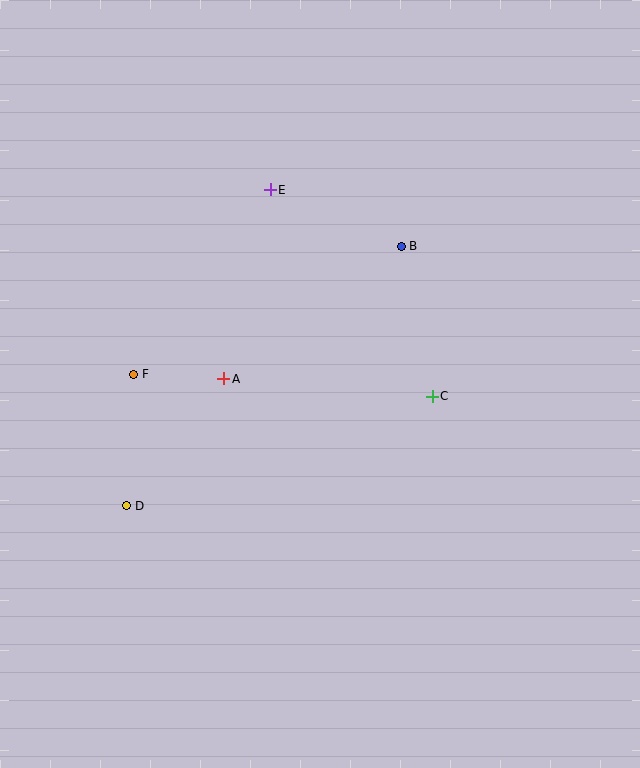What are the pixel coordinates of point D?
Point D is at (127, 506).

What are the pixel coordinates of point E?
Point E is at (270, 190).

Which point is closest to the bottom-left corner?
Point D is closest to the bottom-left corner.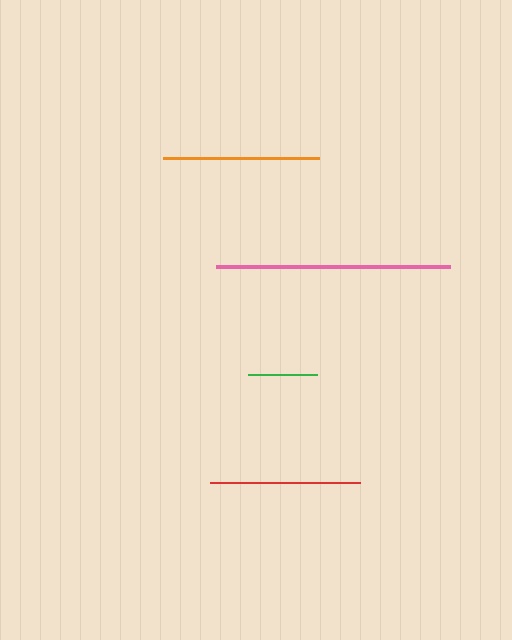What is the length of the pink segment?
The pink segment is approximately 234 pixels long.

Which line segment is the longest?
The pink line is the longest at approximately 234 pixels.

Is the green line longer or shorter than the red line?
The red line is longer than the green line.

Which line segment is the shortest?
The green line is the shortest at approximately 69 pixels.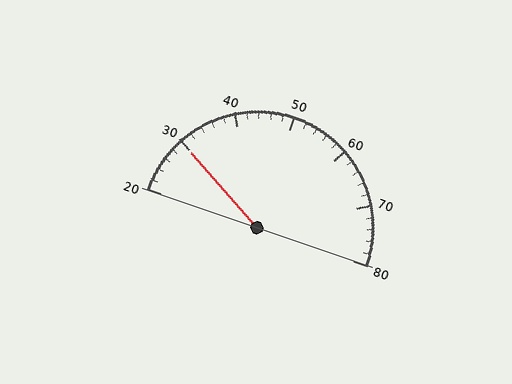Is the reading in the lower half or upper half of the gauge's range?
The reading is in the lower half of the range (20 to 80).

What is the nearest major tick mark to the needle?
The nearest major tick mark is 30.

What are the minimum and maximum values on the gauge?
The gauge ranges from 20 to 80.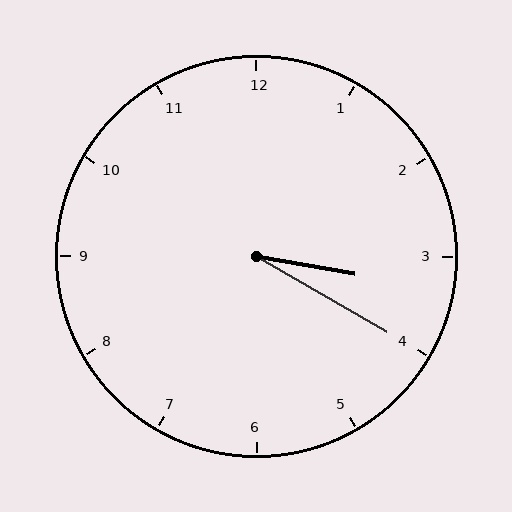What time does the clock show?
3:20.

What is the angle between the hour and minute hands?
Approximately 20 degrees.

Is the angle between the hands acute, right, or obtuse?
It is acute.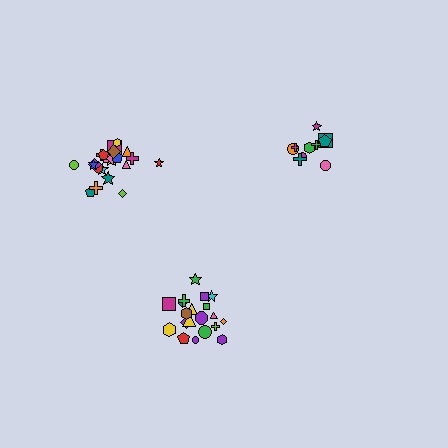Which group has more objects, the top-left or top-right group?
The top-left group.